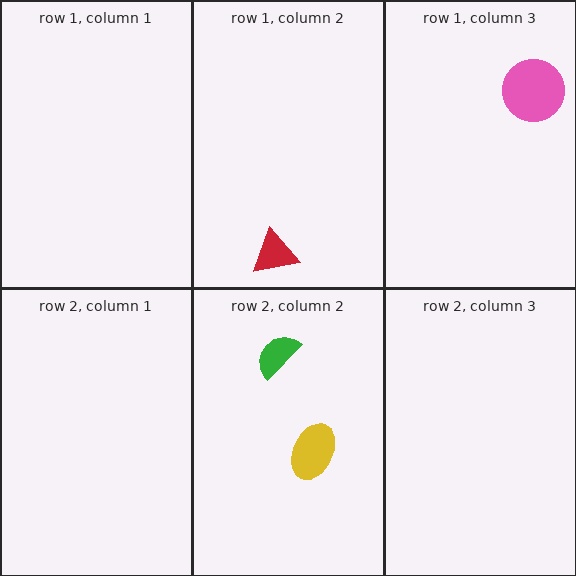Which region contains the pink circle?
The row 1, column 3 region.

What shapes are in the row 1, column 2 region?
The red triangle.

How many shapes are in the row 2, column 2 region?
2.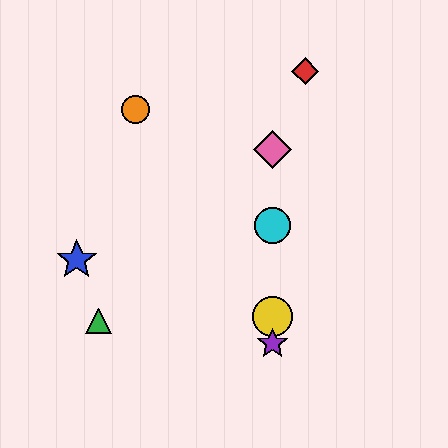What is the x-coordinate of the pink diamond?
The pink diamond is at x≈272.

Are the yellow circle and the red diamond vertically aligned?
No, the yellow circle is at x≈272 and the red diamond is at x≈305.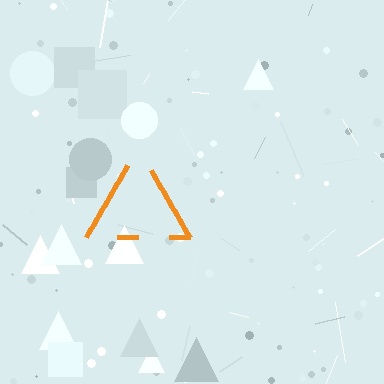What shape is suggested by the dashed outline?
The dashed outline suggests a triangle.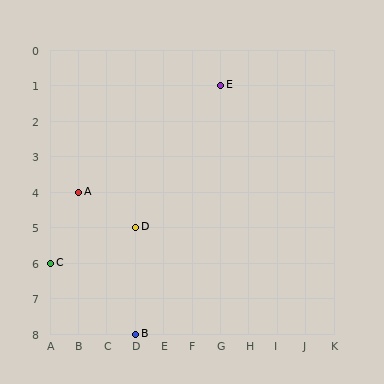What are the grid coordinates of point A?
Point A is at grid coordinates (B, 4).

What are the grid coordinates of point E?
Point E is at grid coordinates (G, 1).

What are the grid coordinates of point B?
Point B is at grid coordinates (D, 8).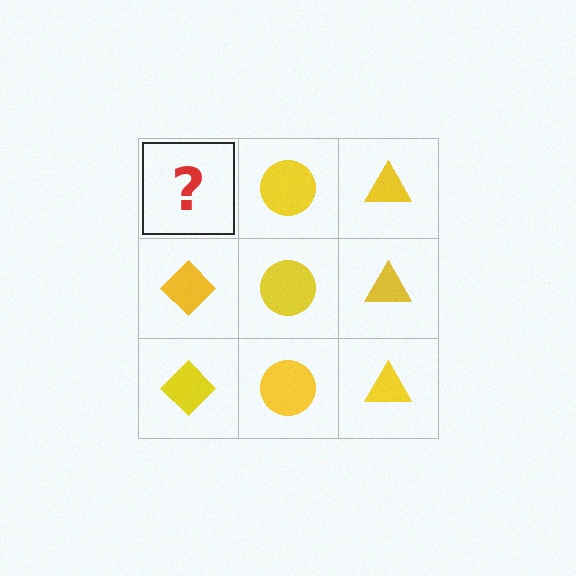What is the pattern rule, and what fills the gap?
The rule is that each column has a consistent shape. The gap should be filled with a yellow diamond.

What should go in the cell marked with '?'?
The missing cell should contain a yellow diamond.